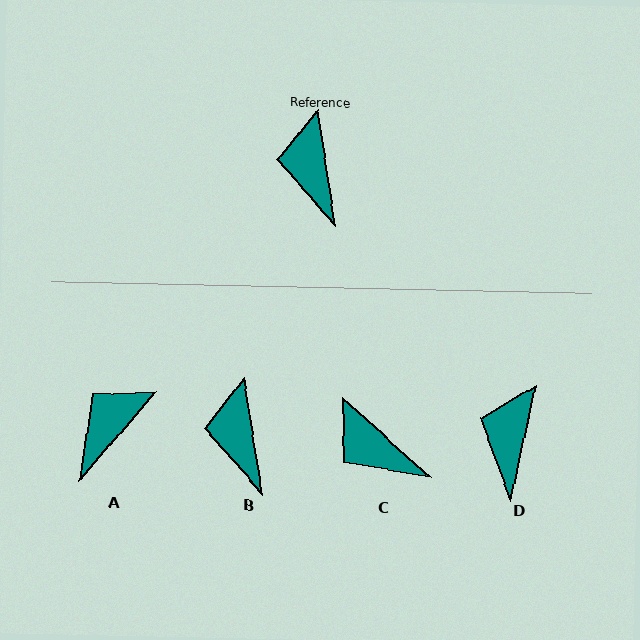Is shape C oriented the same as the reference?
No, it is off by about 39 degrees.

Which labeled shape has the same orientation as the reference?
B.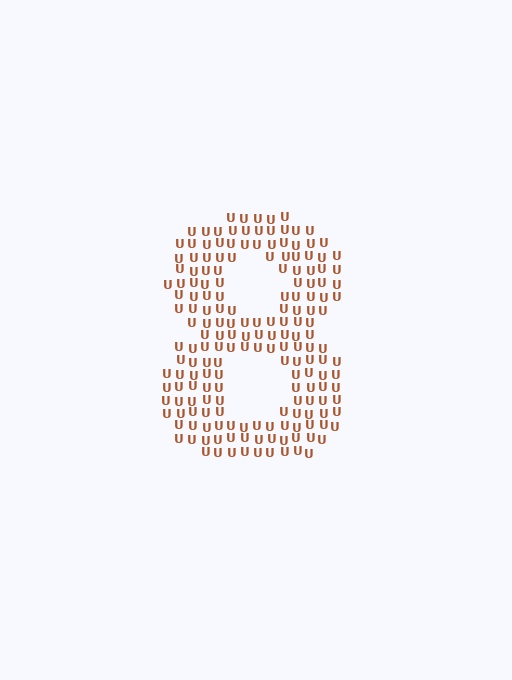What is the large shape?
The large shape is the digit 8.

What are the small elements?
The small elements are letter U's.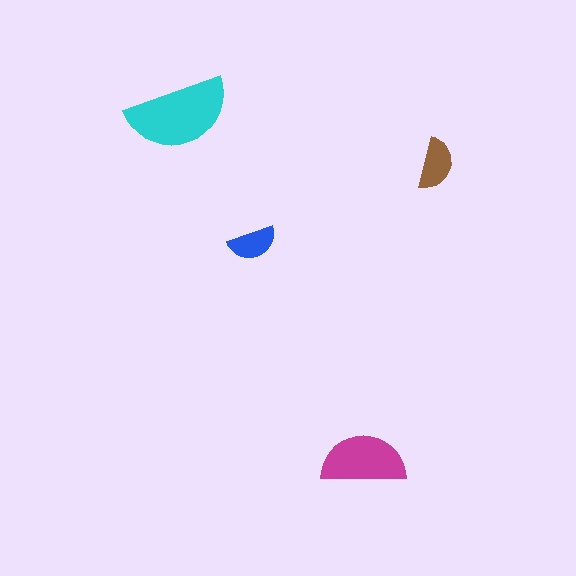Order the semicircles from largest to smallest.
the cyan one, the magenta one, the brown one, the blue one.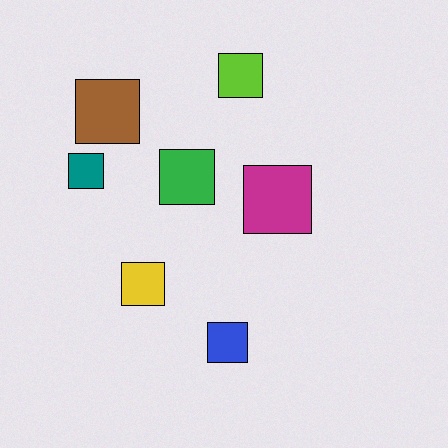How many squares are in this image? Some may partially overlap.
There are 7 squares.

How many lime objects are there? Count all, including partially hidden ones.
There is 1 lime object.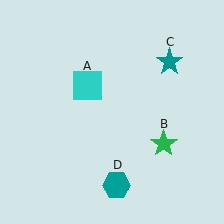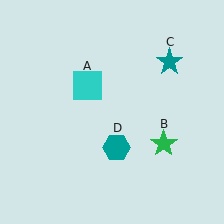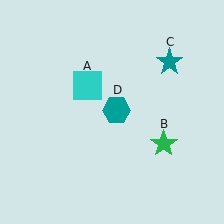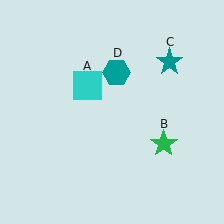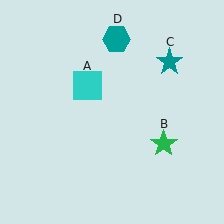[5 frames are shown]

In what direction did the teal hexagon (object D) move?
The teal hexagon (object D) moved up.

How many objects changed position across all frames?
1 object changed position: teal hexagon (object D).